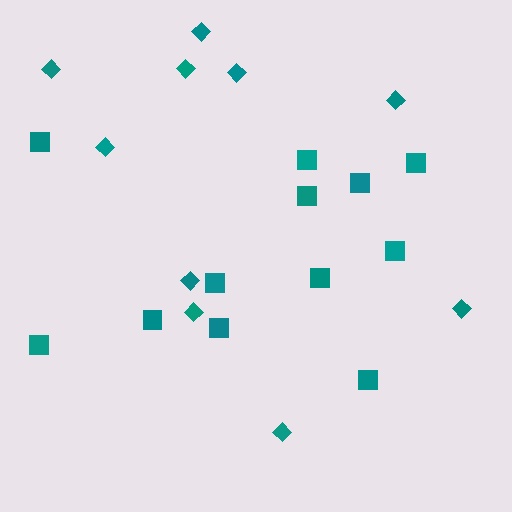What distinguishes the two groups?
There are 2 groups: one group of diamonds (10) and one group of squares (12).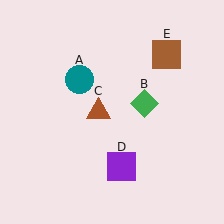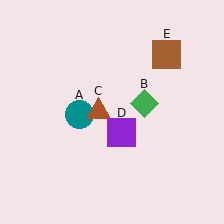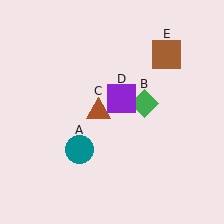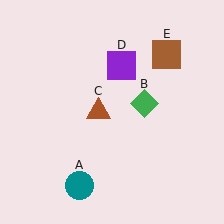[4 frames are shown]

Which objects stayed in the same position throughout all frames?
Green diamond (object B) and brown triangle (object C) and brown square (object E) remained stationary.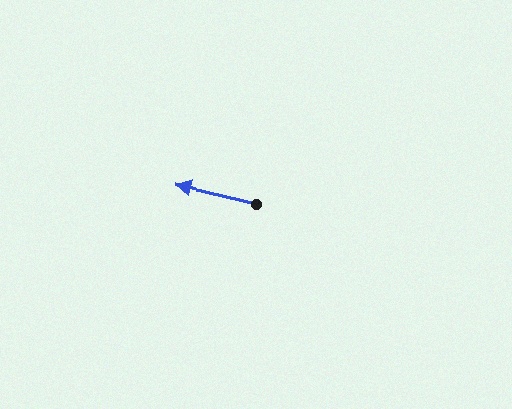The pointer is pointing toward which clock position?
Roughly 9 o'clock.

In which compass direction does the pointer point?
West.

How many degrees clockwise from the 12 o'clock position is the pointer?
Approximately 284 degrees.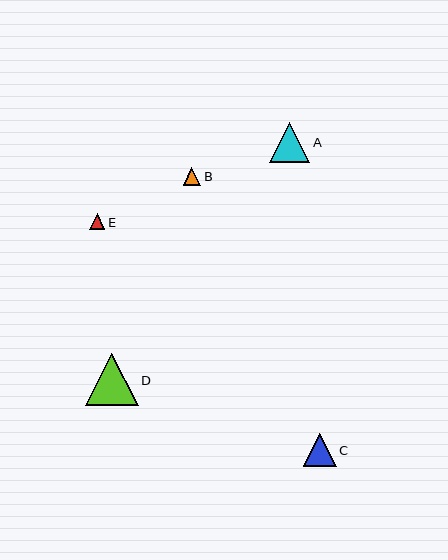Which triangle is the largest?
Triangle D is the largest with a size of approximately 52 pixels.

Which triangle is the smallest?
Triangle E is the smallest with a size of approximately 15 pixels.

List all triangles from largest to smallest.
From largest to smallest: D, A, C, B, E.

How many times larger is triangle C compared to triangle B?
Triangle C is approximately 1.9 times the size of triangle B.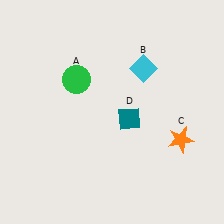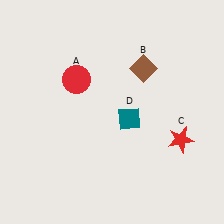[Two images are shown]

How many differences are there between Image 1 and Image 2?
There are 3 differences between the two images.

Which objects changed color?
A changed from green to red. B changed from cyan to brown. C changed from orange to red.